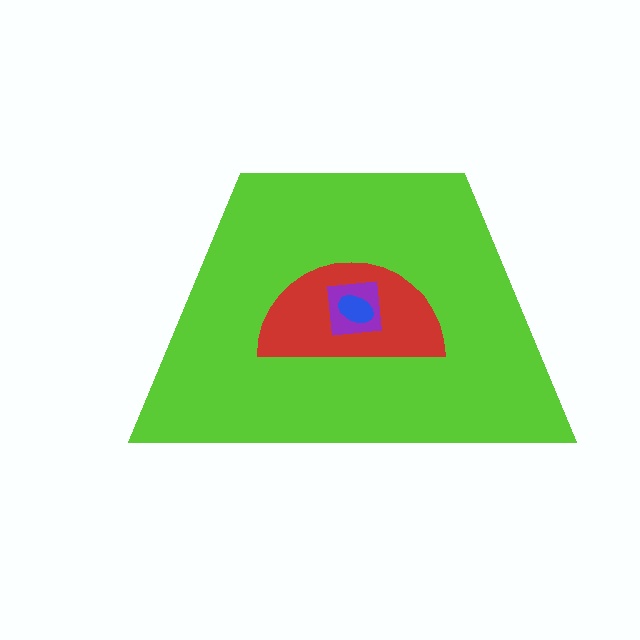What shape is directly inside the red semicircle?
The purple square.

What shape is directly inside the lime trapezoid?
The red semicircle.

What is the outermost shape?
The lime trapezoid.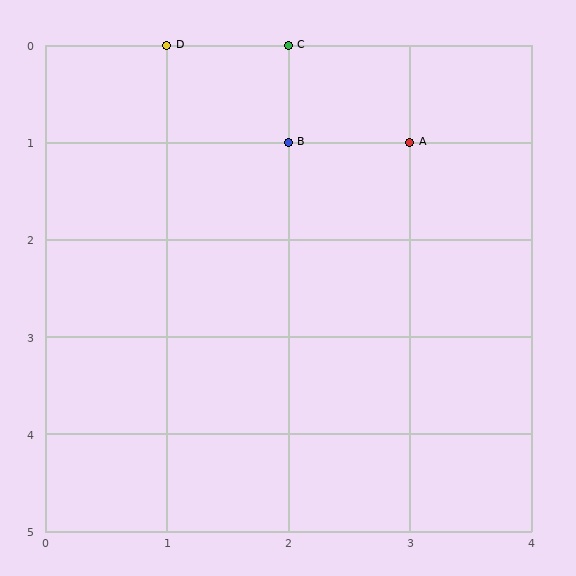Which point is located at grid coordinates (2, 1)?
Point B is at (2, 1).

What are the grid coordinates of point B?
Point B is at grid coordinates (2, 1).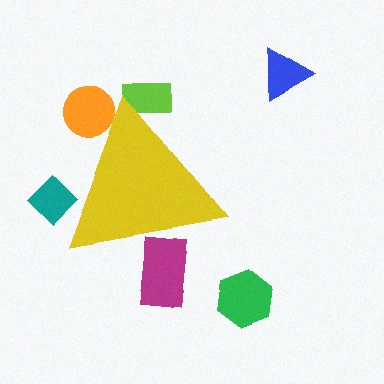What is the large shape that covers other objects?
A yellow triangle.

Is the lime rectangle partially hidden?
Yes, the lime rectangle is partially hidden behind the yellow triangle.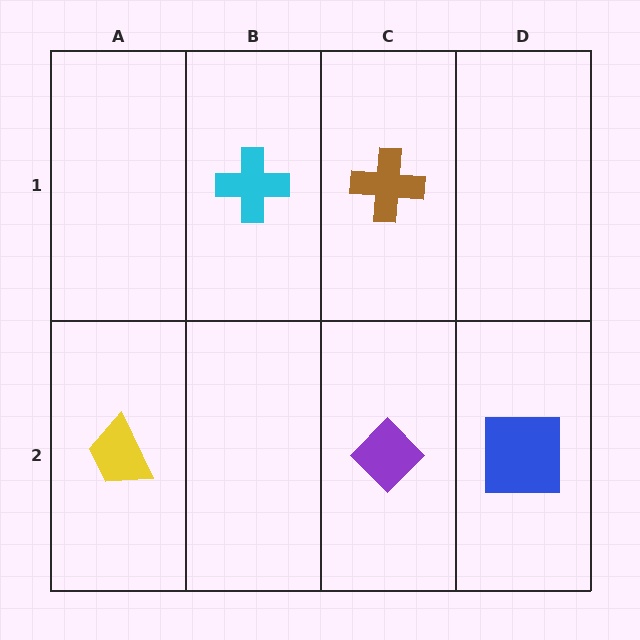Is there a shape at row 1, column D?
No, that cell is empty.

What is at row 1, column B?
A cyan cross.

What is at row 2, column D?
A blue square.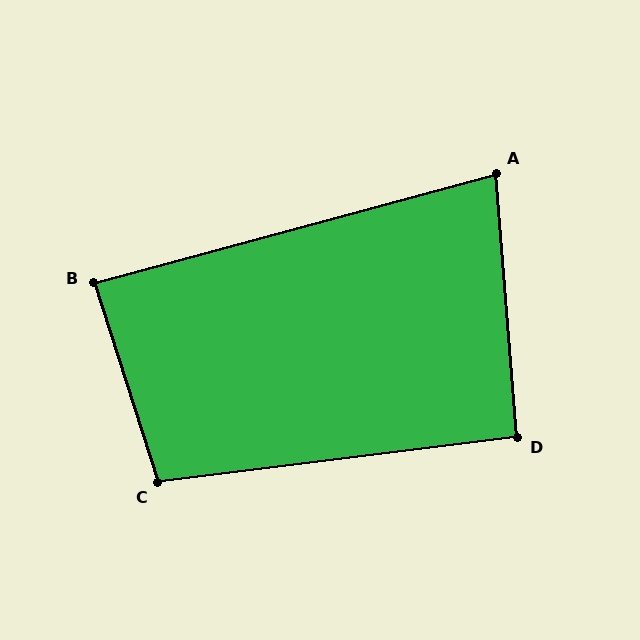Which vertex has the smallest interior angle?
A, at approximately 79 degrees.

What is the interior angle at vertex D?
Approximately 93 degrees (approximately right).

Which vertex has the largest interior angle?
C, at approximately 101 degrees.